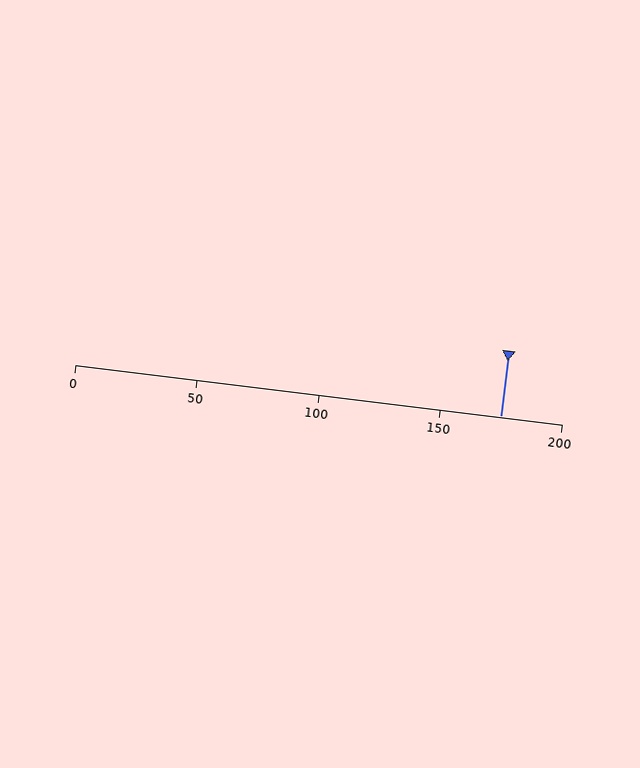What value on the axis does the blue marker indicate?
The marker indicates approximately 175.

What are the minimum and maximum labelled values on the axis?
The axis runs from 0 to 200.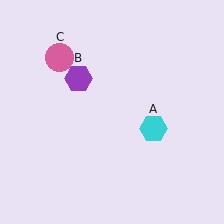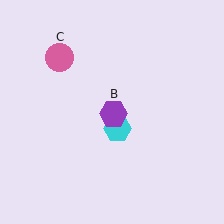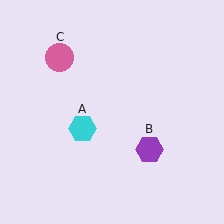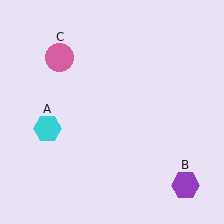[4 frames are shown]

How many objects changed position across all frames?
2 objects changed position: cyan hexagon (object A), purple hexagon (object B).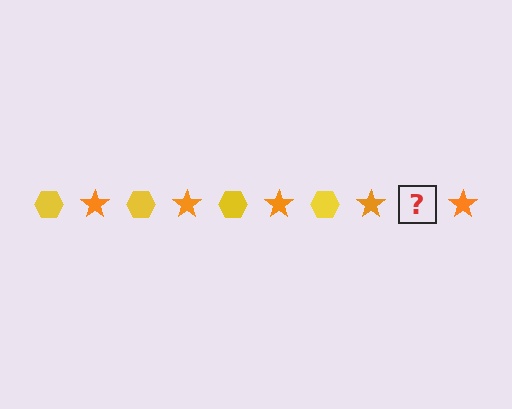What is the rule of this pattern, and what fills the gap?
The rule is that the pattern alternates between yellow hexagon and orange star. The gap should be filled with a yellow hexagon.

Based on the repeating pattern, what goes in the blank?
The blank should be a yellow hexagon.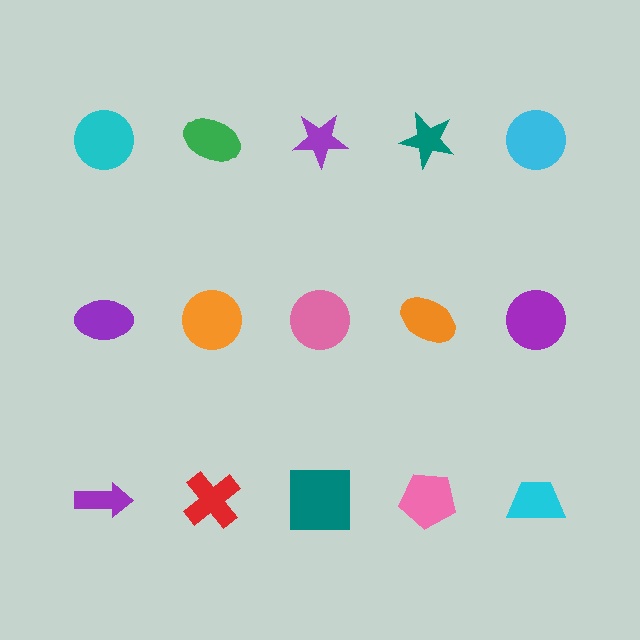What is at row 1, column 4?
A teal star.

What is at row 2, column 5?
A purple circle.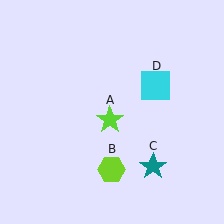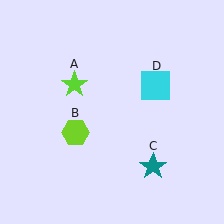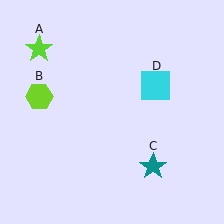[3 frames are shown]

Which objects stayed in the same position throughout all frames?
Teal star (object C) and cyan square (object D) remained stationary.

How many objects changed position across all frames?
2 objects changed position: lime star (object A), lime hexagon (object B).